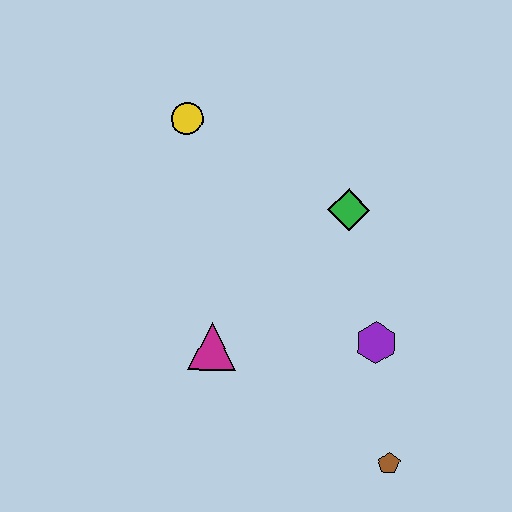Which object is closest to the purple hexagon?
The brown pentagon is closest to the purple hexagon.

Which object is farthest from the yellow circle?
The brown pentagon is farthest from the yellow circle.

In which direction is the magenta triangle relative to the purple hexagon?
The magenta triangle is to the left of the purple hexagon.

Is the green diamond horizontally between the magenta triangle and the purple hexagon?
Yes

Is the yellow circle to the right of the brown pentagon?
No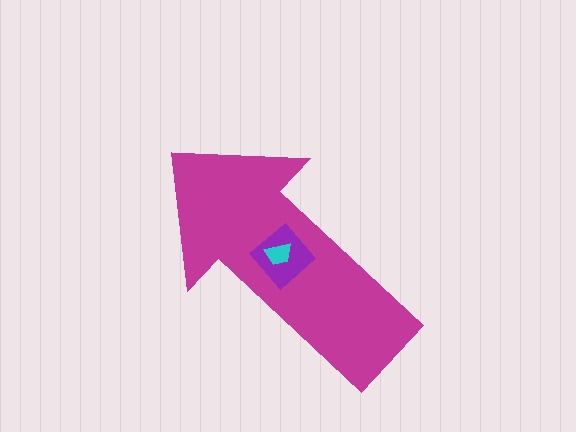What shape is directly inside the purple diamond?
The cyan trapezoid.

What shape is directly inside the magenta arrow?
The purple diamond.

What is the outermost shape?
The magenta arrow.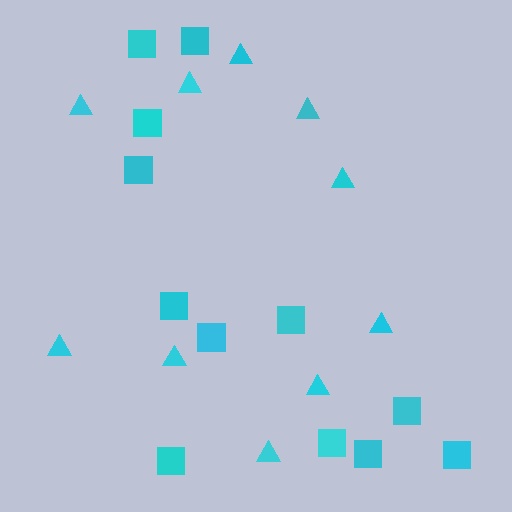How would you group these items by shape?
There are 2 groups: one group of triangles (10) and one group of squares (12).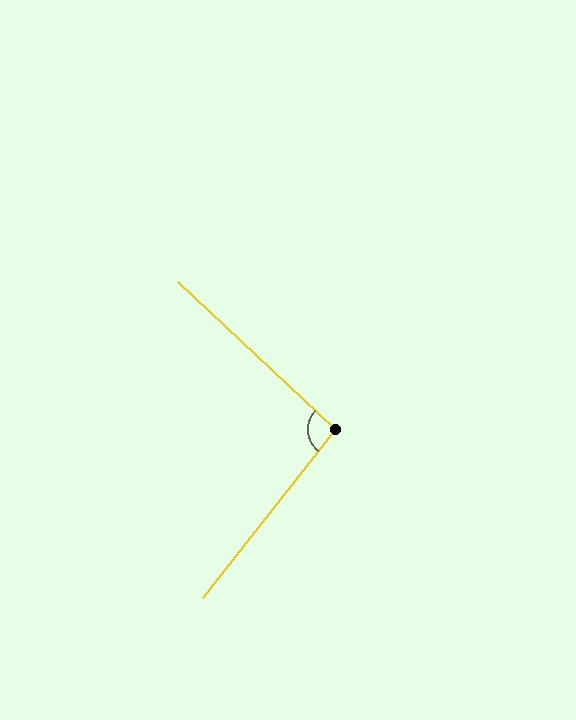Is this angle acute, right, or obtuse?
It is approximately a right angle.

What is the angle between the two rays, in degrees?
Approximately 95 degrees.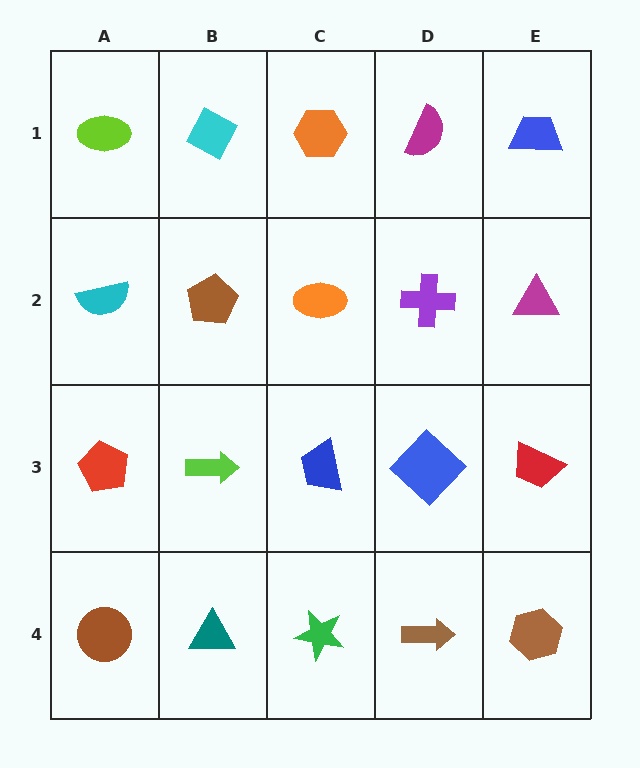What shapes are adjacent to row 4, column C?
A blue trapezoid (row 3, column C), a teal triangle (row 4, column B), a brown arrow (row 4, column D).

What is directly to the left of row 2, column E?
A purple cross.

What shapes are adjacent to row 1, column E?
A magenta triangle (row 2, column E), a magenta semicircle (row 1, column D).